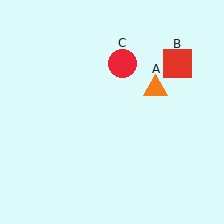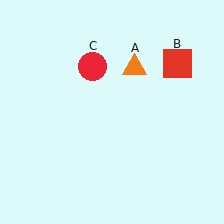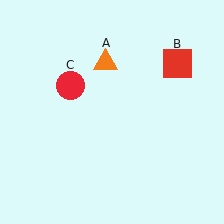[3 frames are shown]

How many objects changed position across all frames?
2 objects changed position: orange triangle (object A), red circle (object C).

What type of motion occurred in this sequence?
The orange triangle (object A), red circle (object C) rotated counterclockwise around the center of the scene.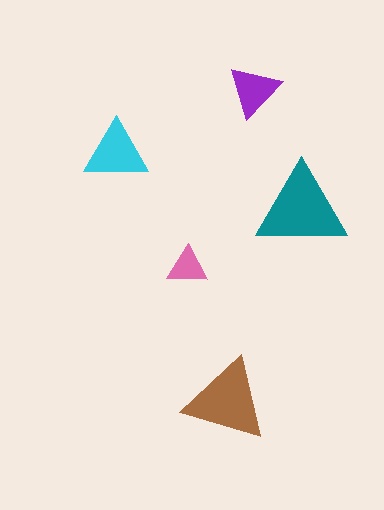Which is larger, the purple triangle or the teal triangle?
The teal one.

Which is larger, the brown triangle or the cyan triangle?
The brown one.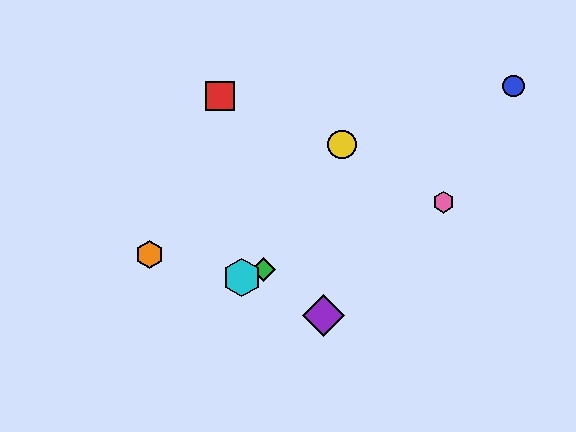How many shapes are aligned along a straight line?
3 shapes (the green diamond, the cyan hexagon, the pink hexagon) are aligned along a straight line.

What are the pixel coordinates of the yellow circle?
The yellow circle is at (342, 145).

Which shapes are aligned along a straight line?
The green diamond, the cyan hexagon, the pink hexagon are aligned along a straight line.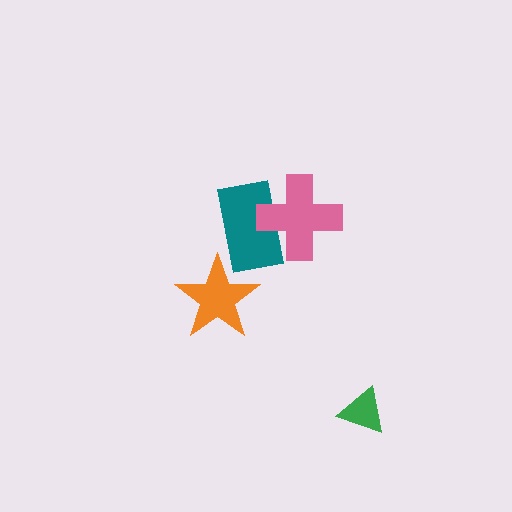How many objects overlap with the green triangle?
0 objects overlap with the green triangle.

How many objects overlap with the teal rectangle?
1 object overlaps with the teal rectangle.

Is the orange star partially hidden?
No, no other shape covers it.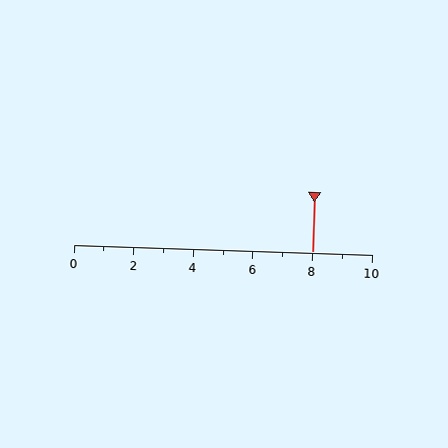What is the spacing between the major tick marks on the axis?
The major ticks are spaced 2 apart.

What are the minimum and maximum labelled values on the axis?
The axis runs from 0 to 10.